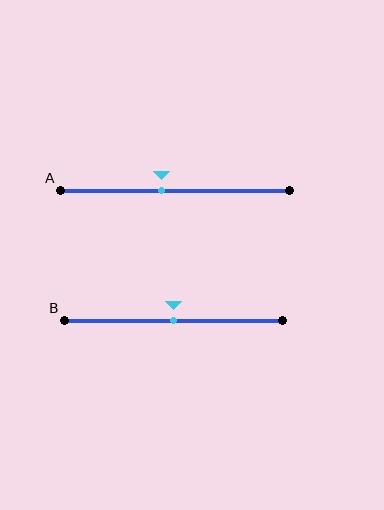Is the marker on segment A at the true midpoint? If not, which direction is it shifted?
No, the marker on segment A is shifted to the left by about 6% of the segment length.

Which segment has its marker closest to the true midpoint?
Segment B has its marker closest to the true midpoint.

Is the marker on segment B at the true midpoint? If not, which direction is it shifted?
Yes, the marker on segment B is at the true midpoint.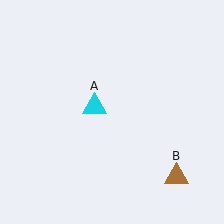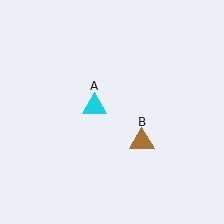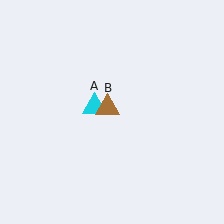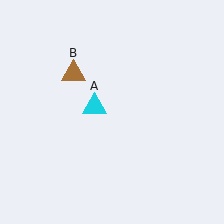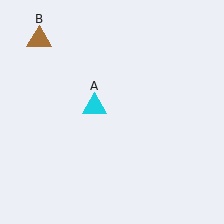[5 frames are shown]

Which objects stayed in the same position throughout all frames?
Cyan triangle (object A) remained stationary.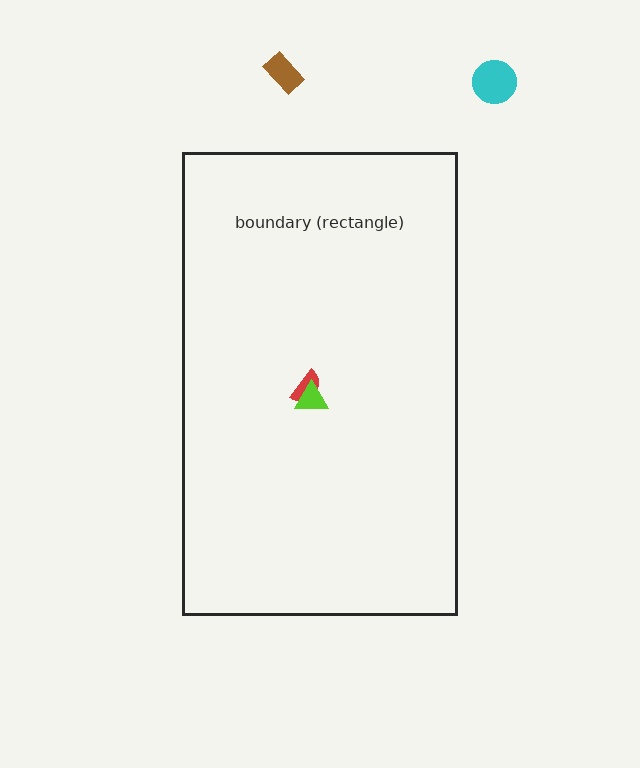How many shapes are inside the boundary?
2 inside, 2 outside.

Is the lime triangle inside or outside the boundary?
Inside.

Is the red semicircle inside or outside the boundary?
Inside.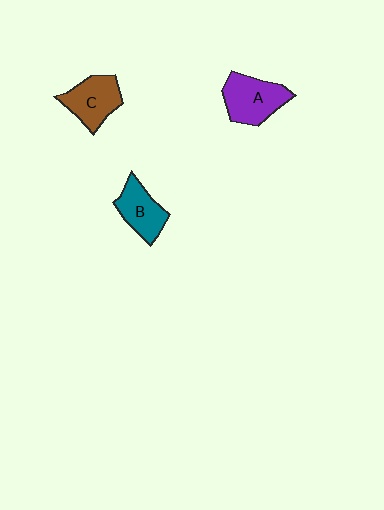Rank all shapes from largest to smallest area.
From largest to smallest: A (purple), C (brown), B (teal).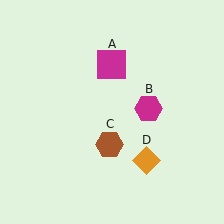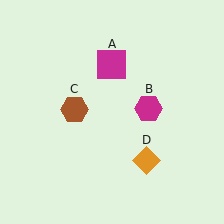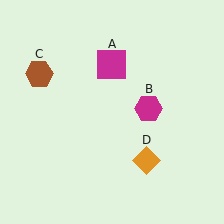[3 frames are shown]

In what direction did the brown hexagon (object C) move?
The brown hexagon (object C) moved up and to the left.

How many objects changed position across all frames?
1 object changed position: brown hexagon (object C).